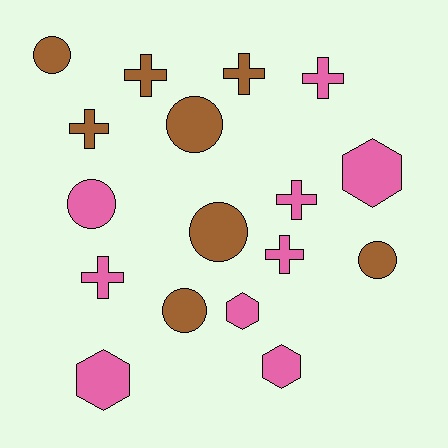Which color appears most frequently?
Pink, with 9 objects.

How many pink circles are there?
There is 1 pink circle.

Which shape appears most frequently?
Cross, with 7 objects.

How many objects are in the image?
There are 17 objects.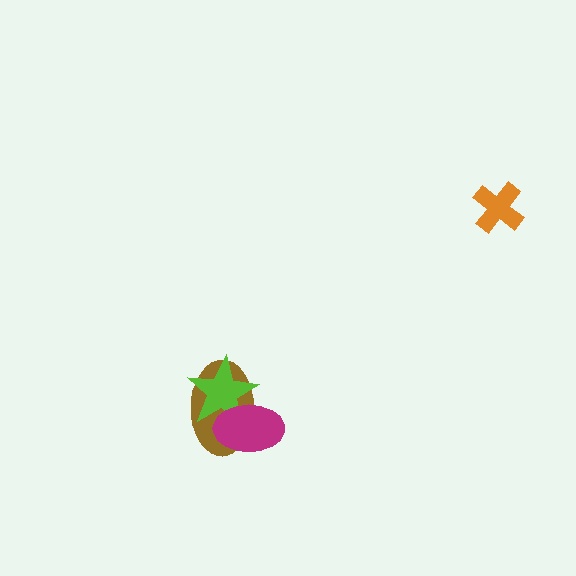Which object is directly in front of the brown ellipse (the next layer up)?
The lime star is directly in front of the brown ellipse.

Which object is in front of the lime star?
The magenta ellipse is in front of the lime star.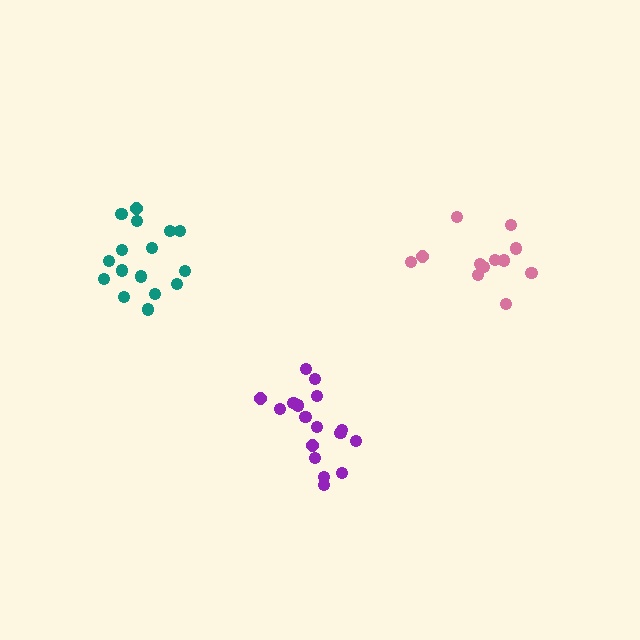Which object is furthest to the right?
The pink cluster is rightmost.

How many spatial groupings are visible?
There are 3 spatial groupings.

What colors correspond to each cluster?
The clusters are colored: pink, purple, teal.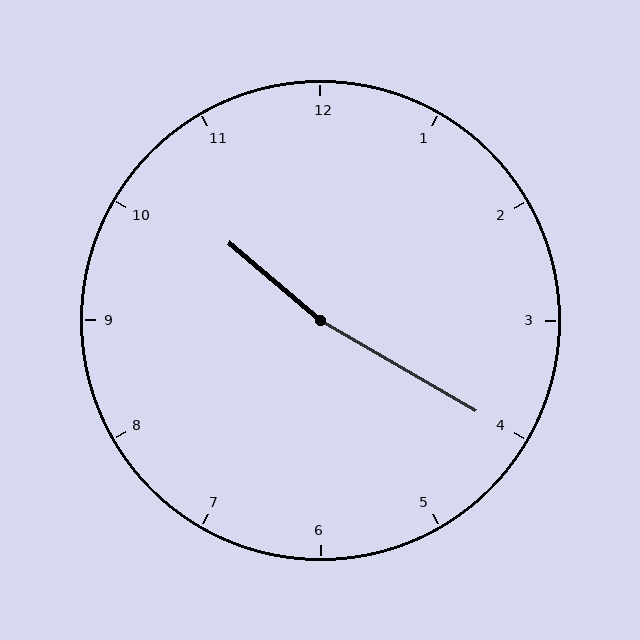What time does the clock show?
10:20.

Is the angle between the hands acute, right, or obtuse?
It is obtuse.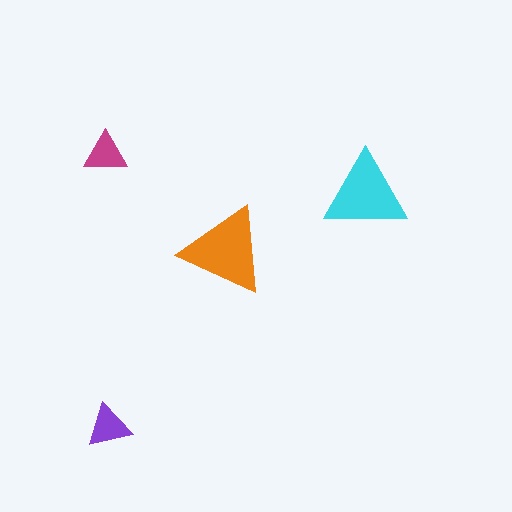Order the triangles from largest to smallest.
the orange one, the cyan one, the purple one, the magenta one.